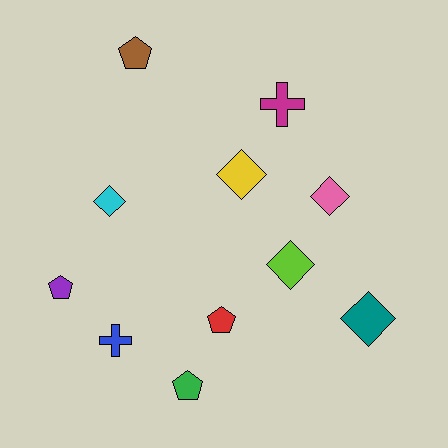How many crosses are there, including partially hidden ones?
There are 2 crosses.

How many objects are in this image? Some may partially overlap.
There are 11 objects.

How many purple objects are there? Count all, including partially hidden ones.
There is 1 purple object.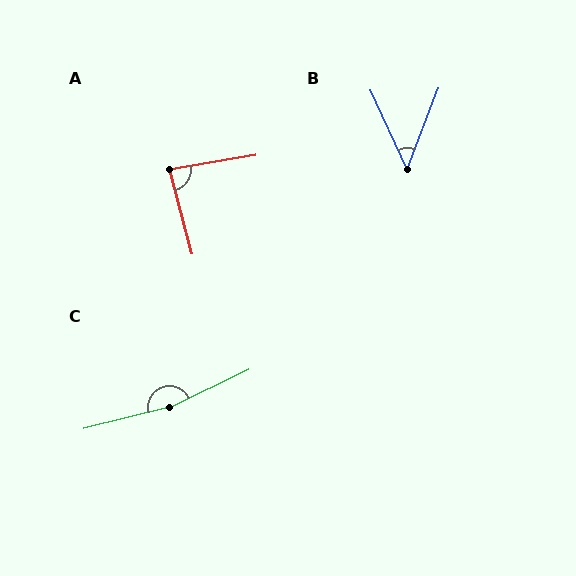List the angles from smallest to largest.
B (46°), A (84°), C (169°).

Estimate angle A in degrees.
Approximately 84 degrees.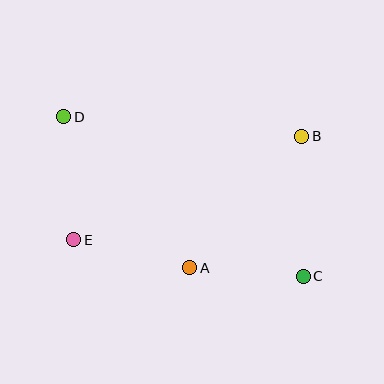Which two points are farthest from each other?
Points C and D are farthest from each other.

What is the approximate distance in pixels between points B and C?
The distance between B and C is approximately 140 pixels.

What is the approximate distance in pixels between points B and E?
The distance between B and E is approximately 250 pixels.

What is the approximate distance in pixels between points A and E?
The distance between A and E is approximately 119 pixels.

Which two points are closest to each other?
Points A and C are closest to each other.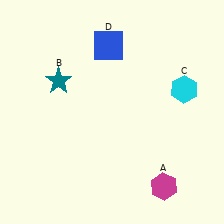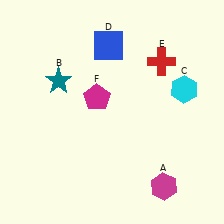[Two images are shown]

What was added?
A red cross (E), a magenta pentagon (F) were added in Image 2.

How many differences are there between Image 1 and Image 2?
There are 2 differences between the two images.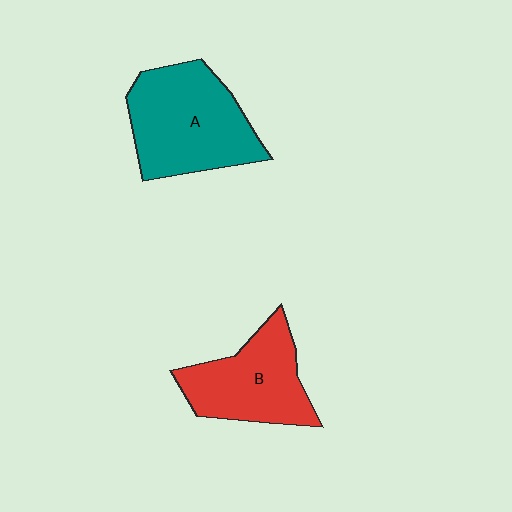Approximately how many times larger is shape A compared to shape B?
Approximately 1.3 times.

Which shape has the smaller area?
Shape B (red).